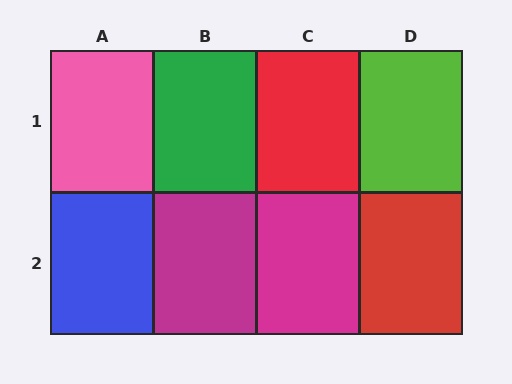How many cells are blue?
1 cell is blue.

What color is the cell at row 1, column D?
Lime.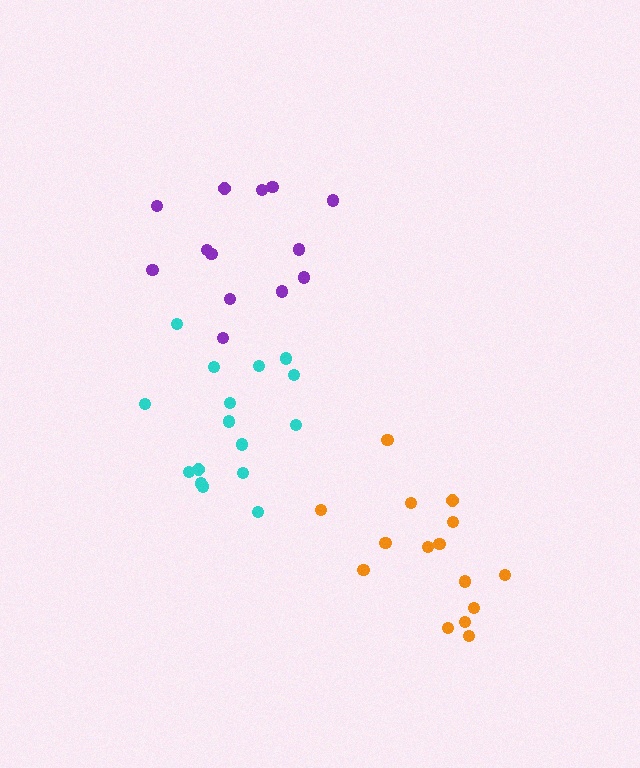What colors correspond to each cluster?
The clusters are colored: cyan, orange, purple.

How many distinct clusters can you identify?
There are 3 distinct clusters.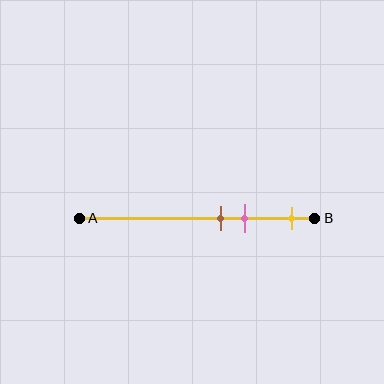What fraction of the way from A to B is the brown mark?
The brown mark is approximately 60% (0.6) of the way from A to B.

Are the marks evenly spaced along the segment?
No, the marks are not evenly spaced.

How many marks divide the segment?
There are 3 marks dividing the segment.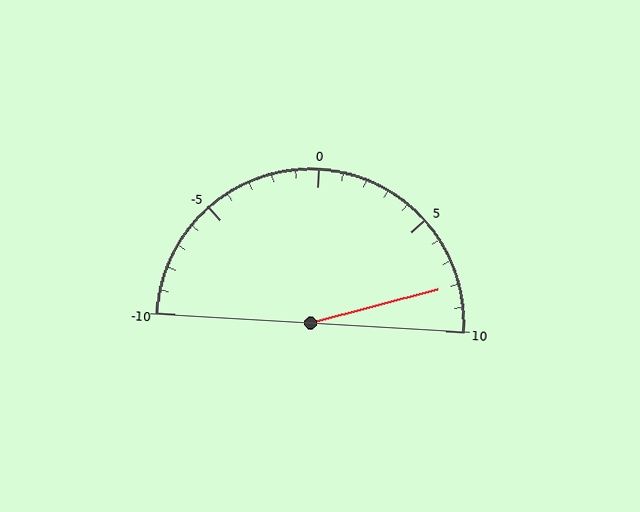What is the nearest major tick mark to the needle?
The nearest major tick mark is 10.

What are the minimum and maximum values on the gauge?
The gauge ranges from -10 to 10.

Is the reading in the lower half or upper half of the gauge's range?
The reading is in the upper half of the range (-10 to 10).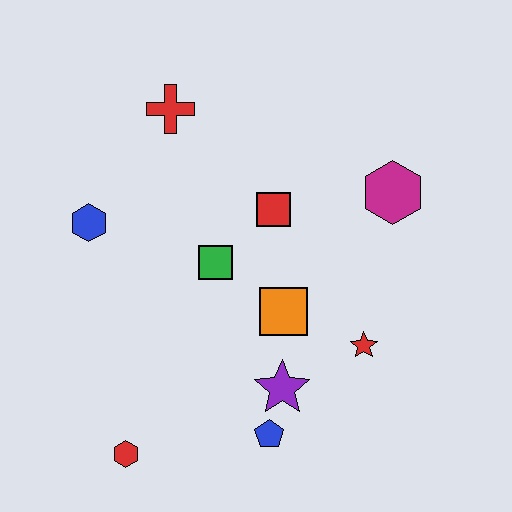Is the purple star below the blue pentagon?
No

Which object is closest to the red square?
The green square is closest to the red square.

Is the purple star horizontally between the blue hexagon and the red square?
No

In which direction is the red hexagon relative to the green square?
The red hexagon is below the green square.